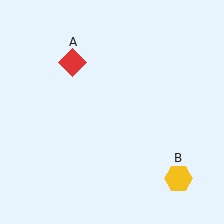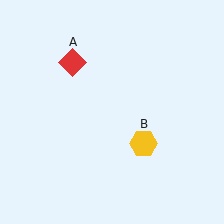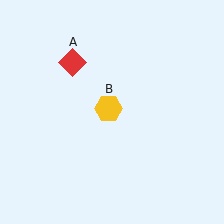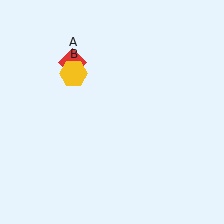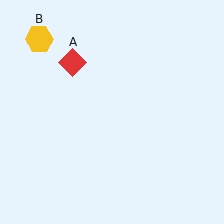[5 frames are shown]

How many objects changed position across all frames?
1 object changed position: yellow hexagon (object B).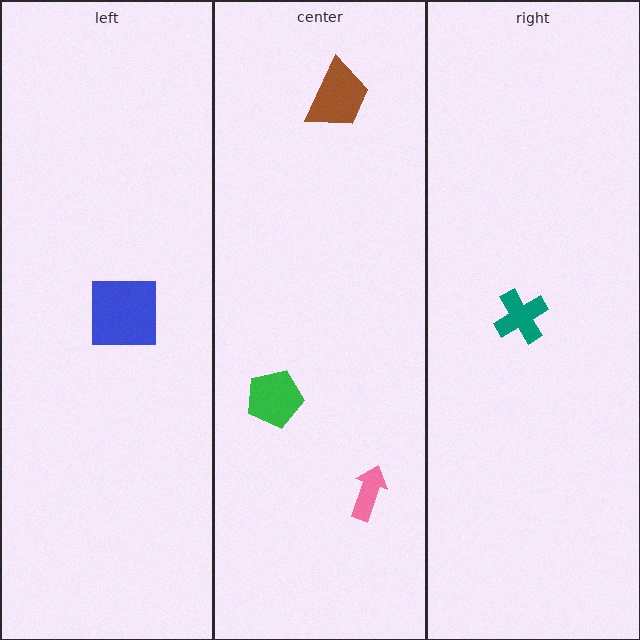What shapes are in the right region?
The teal cross.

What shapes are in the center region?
The pink arrow, the green pentagon, the brown trapezoid.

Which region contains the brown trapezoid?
The center region.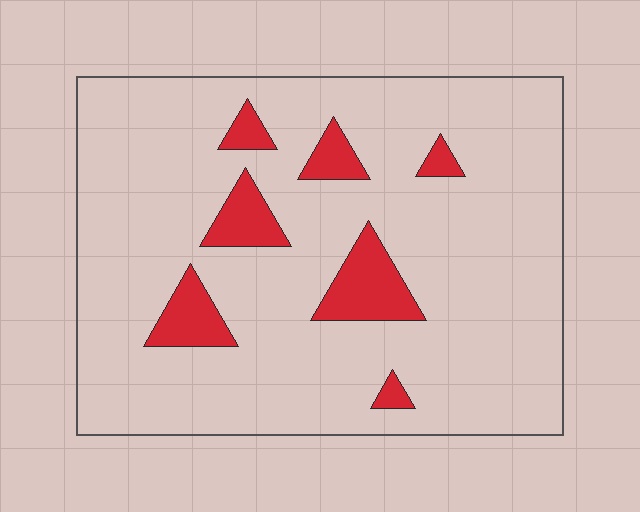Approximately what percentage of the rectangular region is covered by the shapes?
Approximately 10%.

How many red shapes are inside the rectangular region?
7.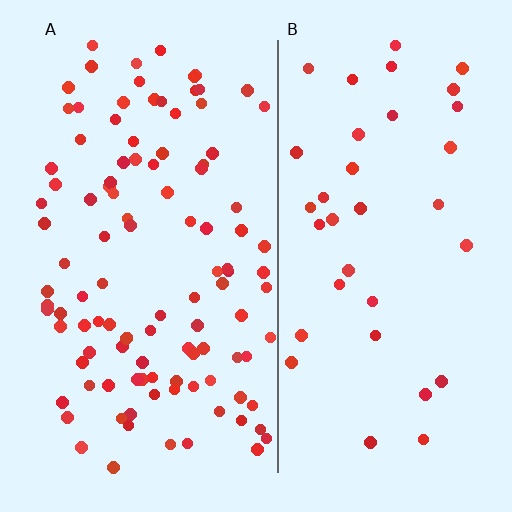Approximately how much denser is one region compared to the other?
Approximately 3.0× — region A over region B.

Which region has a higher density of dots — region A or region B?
A (the left).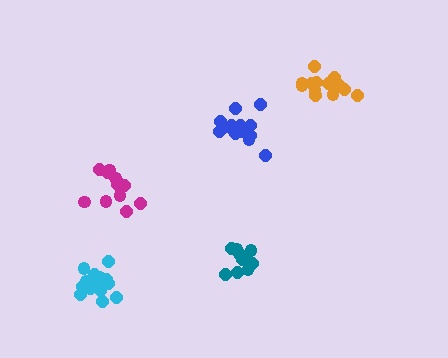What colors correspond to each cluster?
The clusters are colored: magenta, blue, teal, cyan, orange.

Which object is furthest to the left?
The cyan cluster is leftmost.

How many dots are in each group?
Group 1: 12 dots, Group 2: 14 dots, Group 3: 11 dots, Group 4: 15 dots, Group 5: 14 dots (66 total).